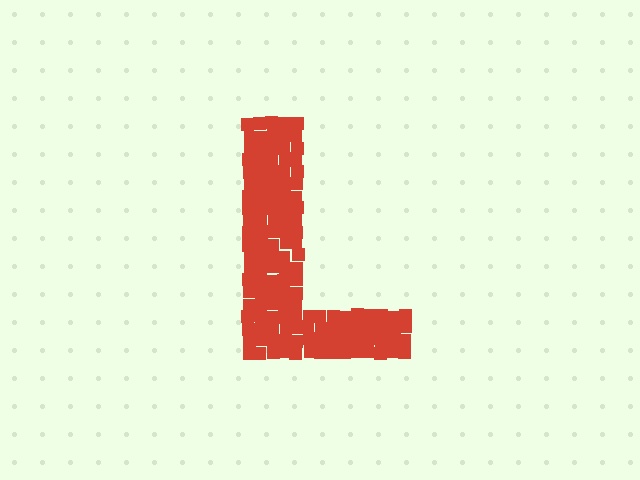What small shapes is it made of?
It is made of small squares.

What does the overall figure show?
The overall figure shows the letter L.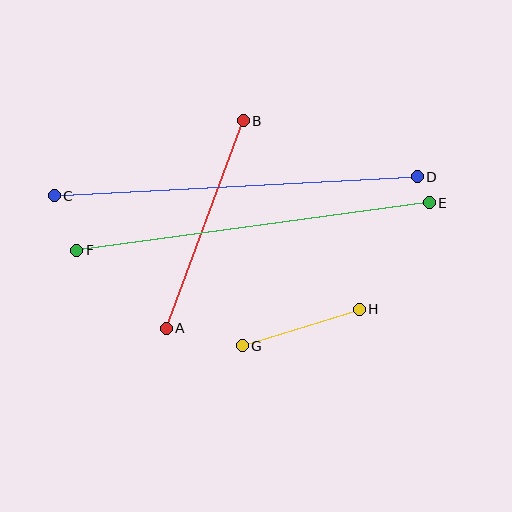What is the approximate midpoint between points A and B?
The midpoint is at approximately (205, 225) pixels.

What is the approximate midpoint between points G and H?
The midpoint is at approximately (301, 327) pixels.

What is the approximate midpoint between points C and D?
The midpoint is at approximately (236, 186) pixels.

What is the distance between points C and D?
The distance is approximately 364 pixels.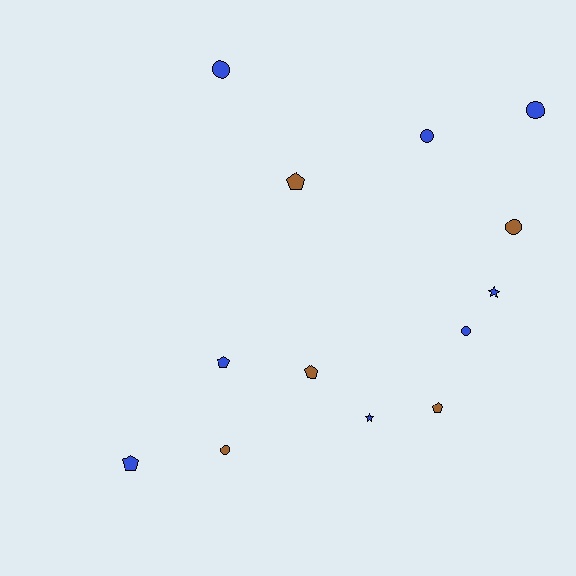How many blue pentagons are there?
There are 2 blue pentagons.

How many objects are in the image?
There are 13 objects.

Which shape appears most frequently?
Circle, with 6 objects.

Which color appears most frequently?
Blue, with 8 objects.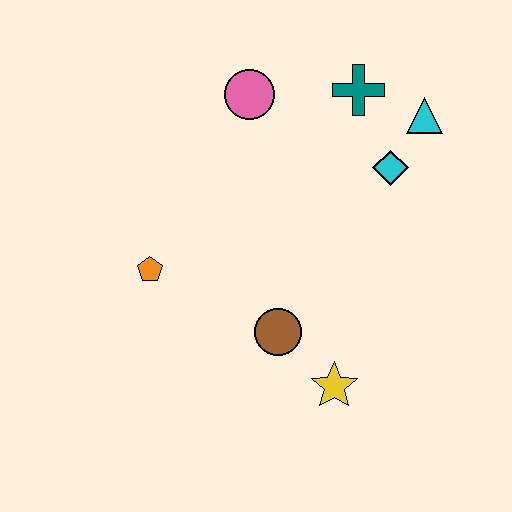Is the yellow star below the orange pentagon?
Yes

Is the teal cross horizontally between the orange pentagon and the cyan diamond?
Yes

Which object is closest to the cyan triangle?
The cyan diamond is closest to the cyan triangle.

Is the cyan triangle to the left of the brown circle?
No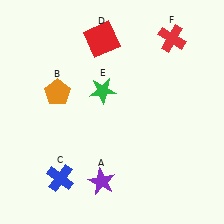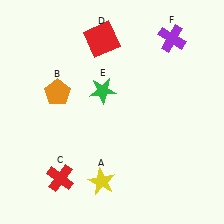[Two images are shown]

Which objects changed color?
A changed from purple to yellow. C changed from blue to red. F changed from red to purple.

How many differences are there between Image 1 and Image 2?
There are 3 differences between the two images.